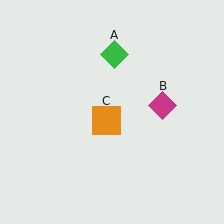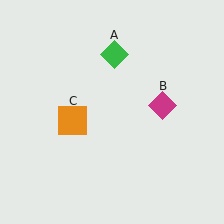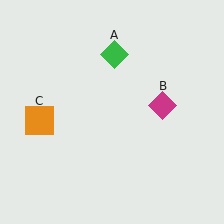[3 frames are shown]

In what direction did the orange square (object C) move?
The orange square (object C) moved left.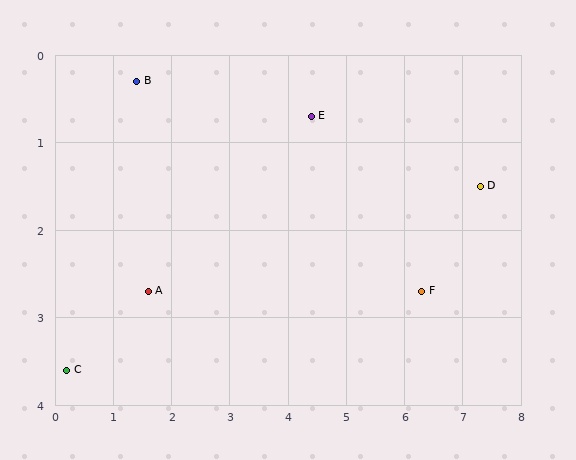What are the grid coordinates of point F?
Point F is at approximately (6.3, 2.7).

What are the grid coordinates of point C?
Point C is at approximately (0.2, 3.6).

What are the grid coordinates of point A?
Point A is at approximately (1.6, 2.7).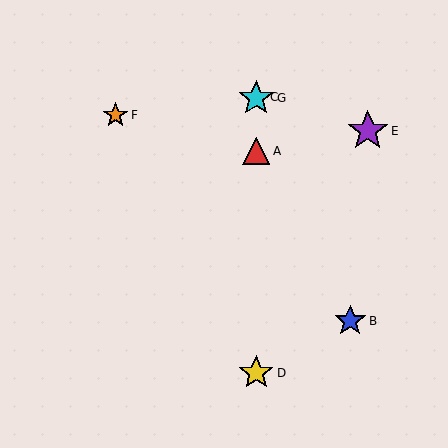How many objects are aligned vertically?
4 objects (A, C, D, G) are aligned vertically.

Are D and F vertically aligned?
No, D is at x≈256 and F is at x≈115.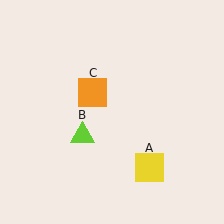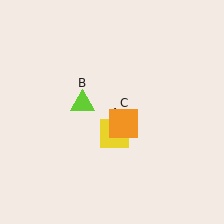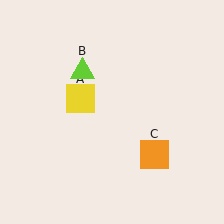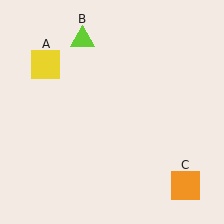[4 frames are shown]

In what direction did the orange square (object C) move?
The orange square (object C) moved down and to the right.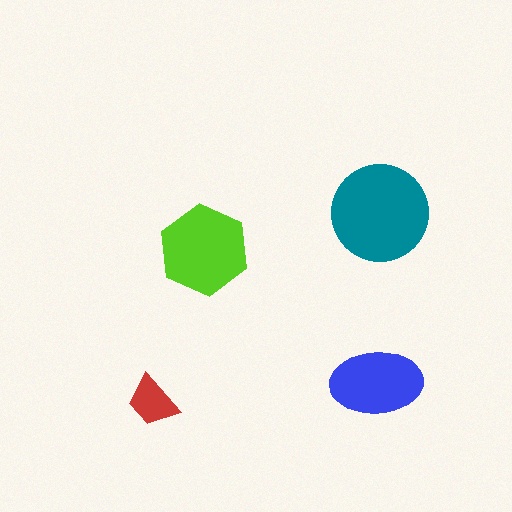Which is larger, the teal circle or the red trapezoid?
The teal circle.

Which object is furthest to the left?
The red trapezoid is leftmost.